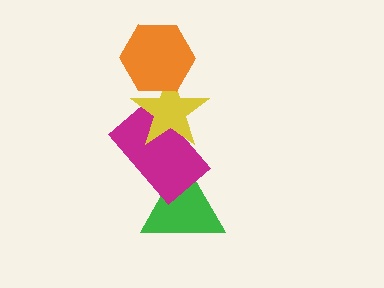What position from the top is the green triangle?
The green triangle is 4th from the top.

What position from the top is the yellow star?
The yellow star is 2nd from the top.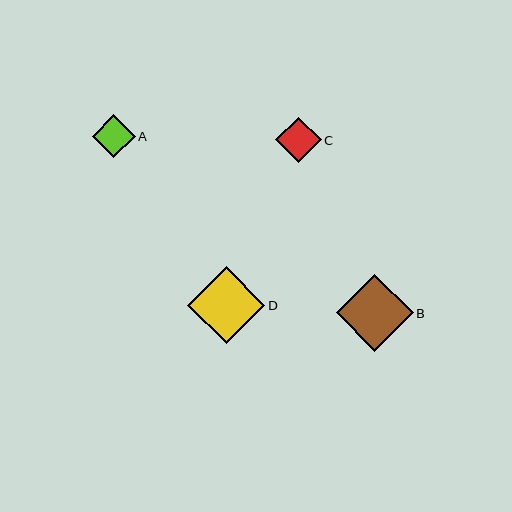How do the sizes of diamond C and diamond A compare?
Diamond C and diamond A are approximately the same size.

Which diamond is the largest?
Diamond D is the largest with a size of approximately 77 pixels.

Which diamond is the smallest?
Diamond A is the smallest with a size of approximately 43 pixels.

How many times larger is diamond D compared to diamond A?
Diamond D is approximately 1.8 times the size of diamond A.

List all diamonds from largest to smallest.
From largest to smallest: D, B, C, A.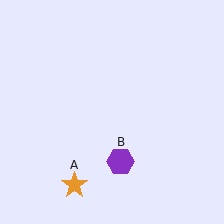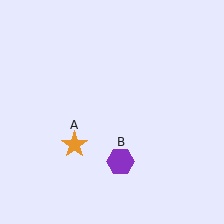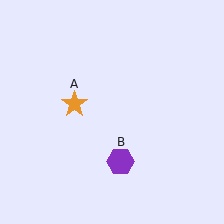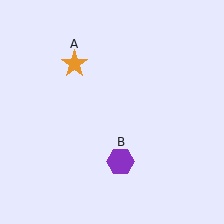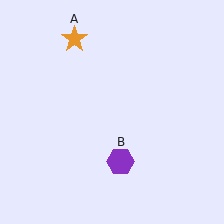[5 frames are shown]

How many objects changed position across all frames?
1 object changed position: orange star (object A).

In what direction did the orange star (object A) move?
The orange star (object A) moved up.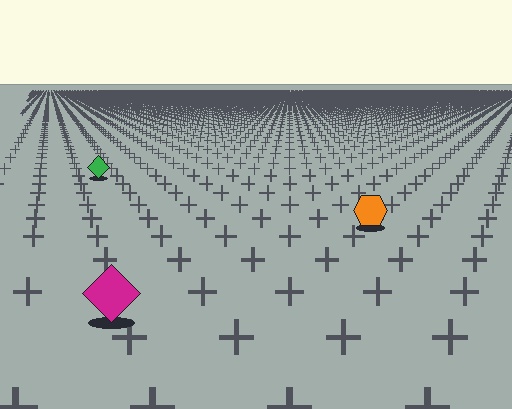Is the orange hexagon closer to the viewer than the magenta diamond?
No. The magenta diamond is closer — you can tell from the texture gradient: the ground texture is coarser near it.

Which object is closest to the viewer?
The magenta diamond is closest. The texture marks near it are larger and more spread out.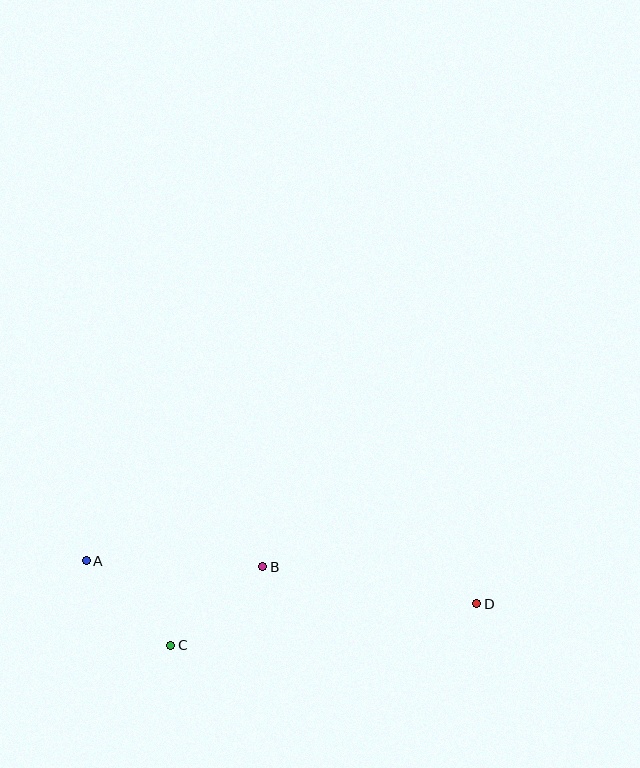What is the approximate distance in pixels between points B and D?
The distance between B and D is approximately 217 pixels.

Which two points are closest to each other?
Points A and C are closest to each other.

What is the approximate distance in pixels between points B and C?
The distance between B and C is approximately 121 pixels.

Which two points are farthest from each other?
Points A and D are farthest from each other.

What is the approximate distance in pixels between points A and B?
The distance between A and B is approximately 177 pixels.